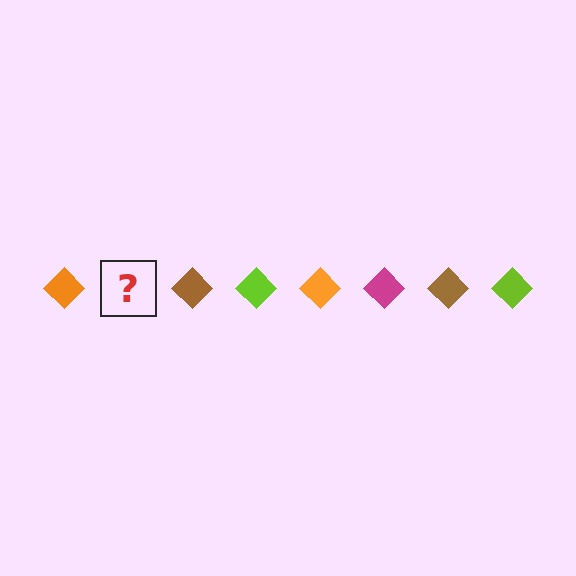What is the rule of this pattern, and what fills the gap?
The rule is that the pattern cycles through orange, magenta, brown, lime diamonds. The gap should be filled with a magenta diamond.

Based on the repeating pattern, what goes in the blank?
The blank should be a magenta diamond.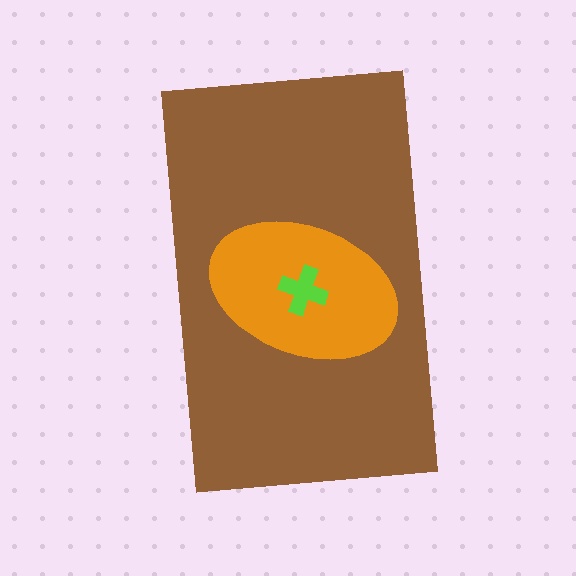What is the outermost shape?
The brown rectangle.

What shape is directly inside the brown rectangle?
The orange ellipse.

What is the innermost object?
The lime cross.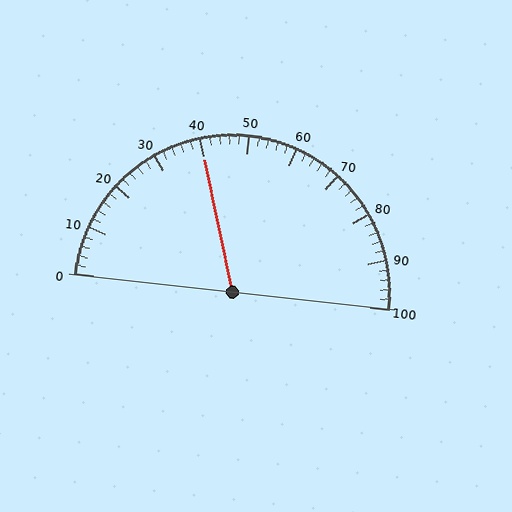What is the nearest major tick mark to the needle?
The nearest major tick mark is 40.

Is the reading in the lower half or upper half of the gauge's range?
The reading is in the lower half of the range (0 to 100).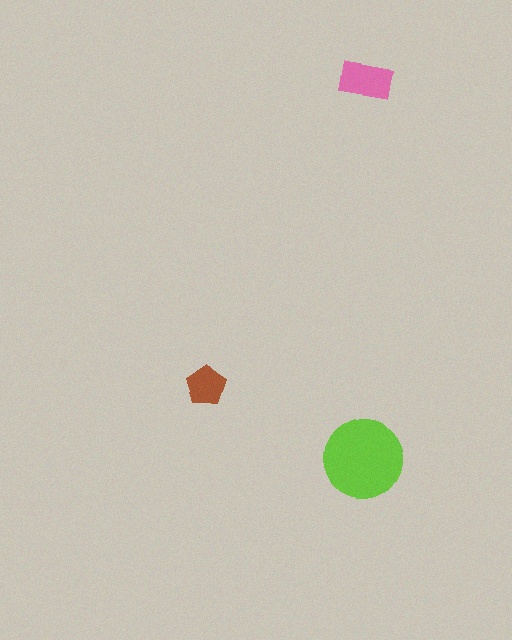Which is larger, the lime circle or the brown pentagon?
The lime circle.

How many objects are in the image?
There are 3 objects in the image.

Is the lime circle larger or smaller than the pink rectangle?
Larger.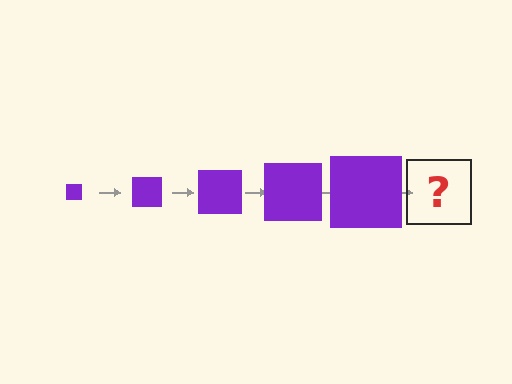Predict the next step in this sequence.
The next step is a purple square, larger than the previous one.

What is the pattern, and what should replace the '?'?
The pattern is that the square gets progressively larger each step. The '?' should be a purple square, larger than the previous one.